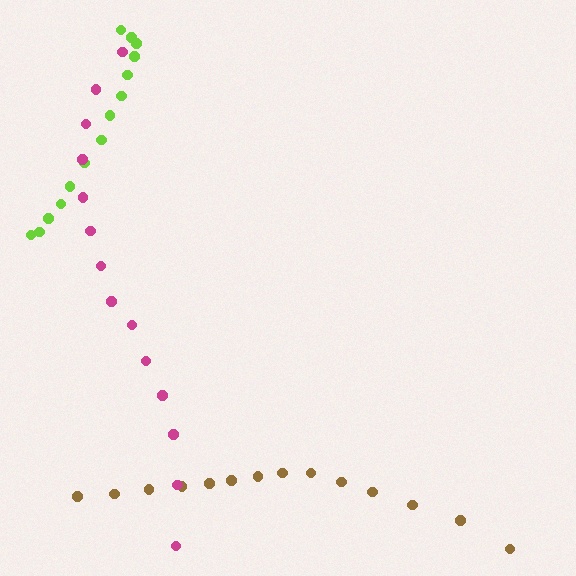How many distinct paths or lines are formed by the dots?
There are 3 distinct paths.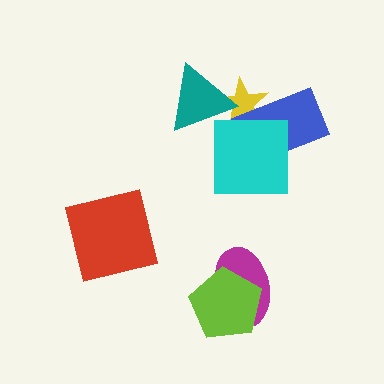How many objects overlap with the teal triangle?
1 object overlaps with the teal triangle.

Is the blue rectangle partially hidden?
Yes, it is partially covered by another shape.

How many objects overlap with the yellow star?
3 objects overlap with the yellow star.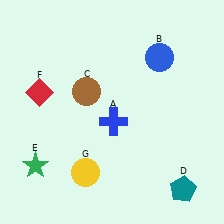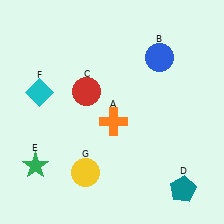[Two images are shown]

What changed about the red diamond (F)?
In Image 1, F is red. In Image 2, it changed to cyan.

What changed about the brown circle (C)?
In Image 1, C is brown. In Image 2, it changed to red.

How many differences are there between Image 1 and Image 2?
There are 3 differences between the two images.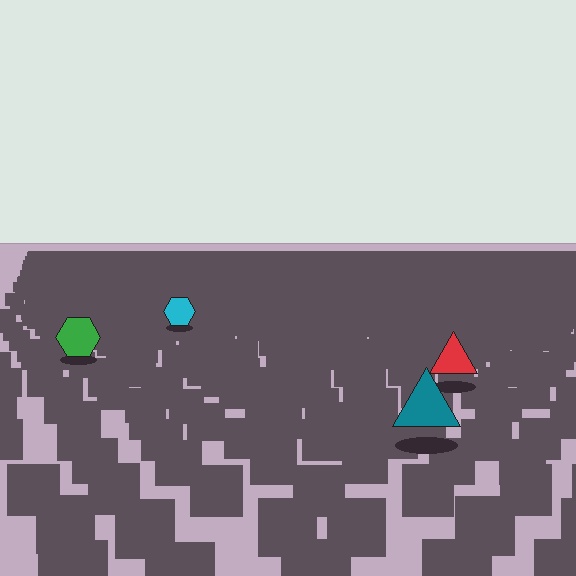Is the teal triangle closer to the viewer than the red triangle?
Yes. The teal triangle is closer — you can tell from the texture gradient: the ground texture is coarser near it.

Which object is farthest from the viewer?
The cyan hexagon is farthest from the viewer. It appears smaller and the ground texture around it is denser.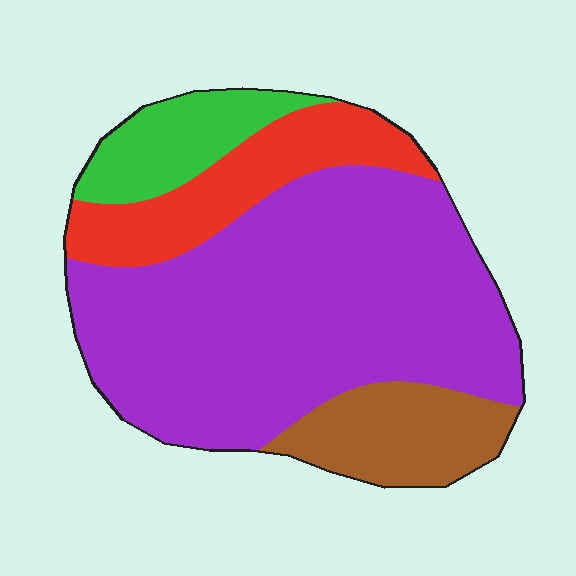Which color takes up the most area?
Purple, at roughly 60%.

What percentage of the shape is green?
Green takes up about one tenth (1/10) of the shape.